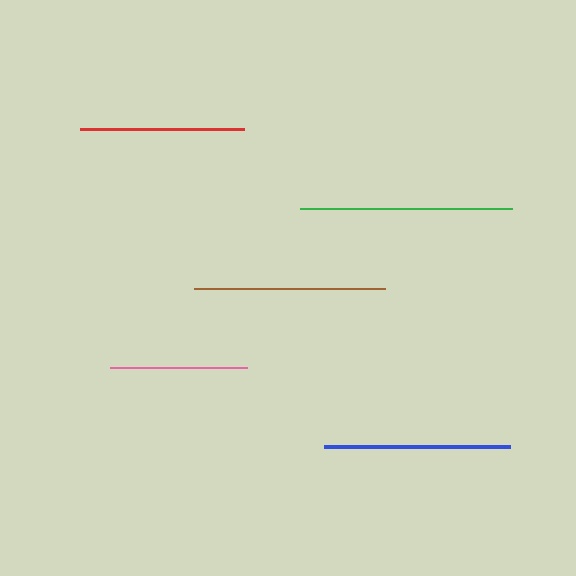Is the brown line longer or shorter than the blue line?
The brown line is longer than the blue line.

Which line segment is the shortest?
The pink line is the shortest at approximately 137 pixels.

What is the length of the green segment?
The green segment is approximately 212 pixels long.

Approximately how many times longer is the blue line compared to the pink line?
The blue line is approximately 1.4 times the length of the pink line.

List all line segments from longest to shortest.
From longest to shortest: green, brown, blue, red, pink.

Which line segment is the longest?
The green line is the longest at approximately 212 pixels.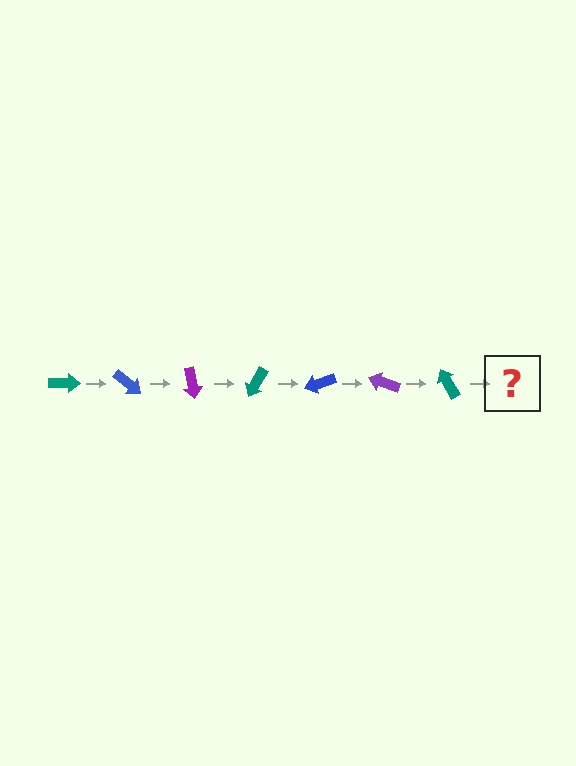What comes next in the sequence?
The next element should be a blue arrow, rotated 280 degrees from the start.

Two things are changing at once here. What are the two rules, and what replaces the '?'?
The two rules are that it rotates 40 degrees each step and the color cycles through teal, blue, and purple. The '?' should be a blue arrow, rotated 280 degrees from the start.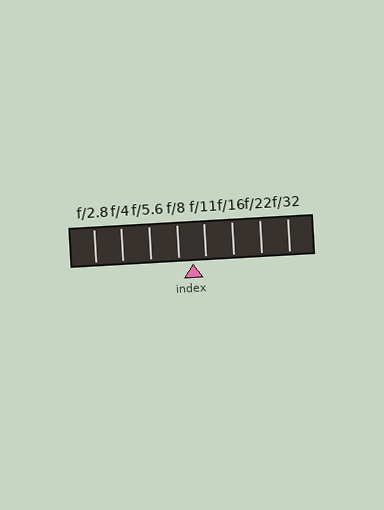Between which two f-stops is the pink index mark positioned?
The index mark is between f/8 and f/11.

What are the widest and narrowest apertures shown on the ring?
The widest aperture shown is f/2.8 and the narrowest is f/32.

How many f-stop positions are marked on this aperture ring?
There are 8 f-stop positions marked.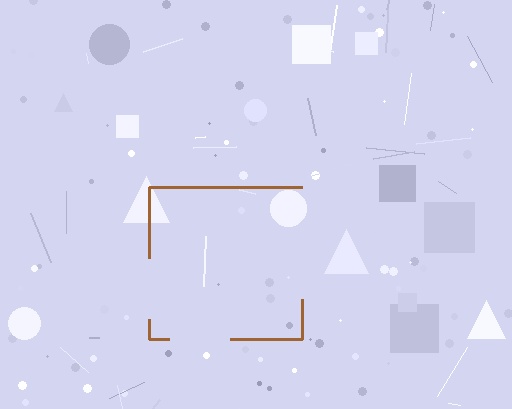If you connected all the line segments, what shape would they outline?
They would outline a square.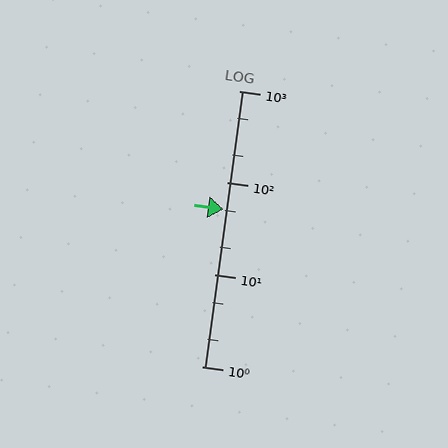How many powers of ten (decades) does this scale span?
The scale spans 3 decades, from 1 to 1000.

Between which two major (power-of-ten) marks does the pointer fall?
The pointer is between 10 and 100.